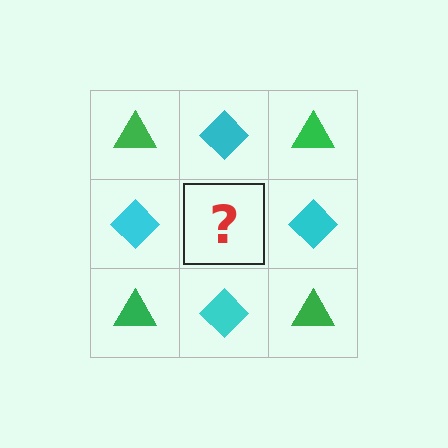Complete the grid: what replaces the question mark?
The question mark should be replaced with a green triangle.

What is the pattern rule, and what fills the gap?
The rule is that it alternates green triangle and cyan diamond in a checkerboard pattern. The gap should be filled with a green triangle.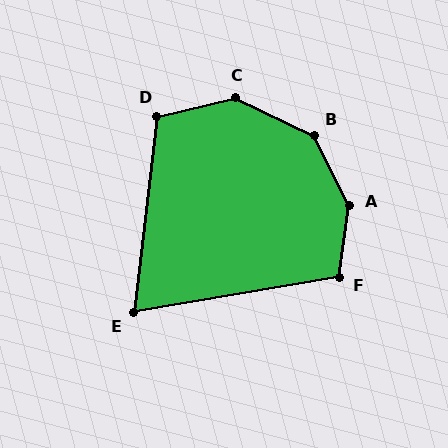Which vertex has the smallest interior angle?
E, at approximately 73 degrees.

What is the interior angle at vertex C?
Approximately 141 degrees (obtuse).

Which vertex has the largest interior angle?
A, at approximately 146 degrees.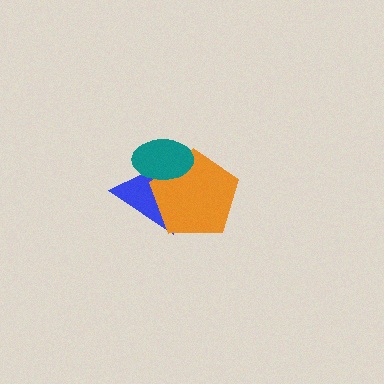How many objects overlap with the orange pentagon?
2 objects overlap with the orange pentagon.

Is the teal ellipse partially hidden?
No, no other shape covers it.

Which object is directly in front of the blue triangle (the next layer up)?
The orange pentagon is directly in front of the blue triangle.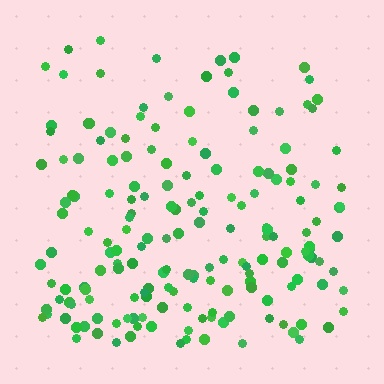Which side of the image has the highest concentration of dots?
The bottom.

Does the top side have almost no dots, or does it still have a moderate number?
Still a moderate number, just noticeably fewer than the bottom.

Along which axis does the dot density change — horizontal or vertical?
Vertical.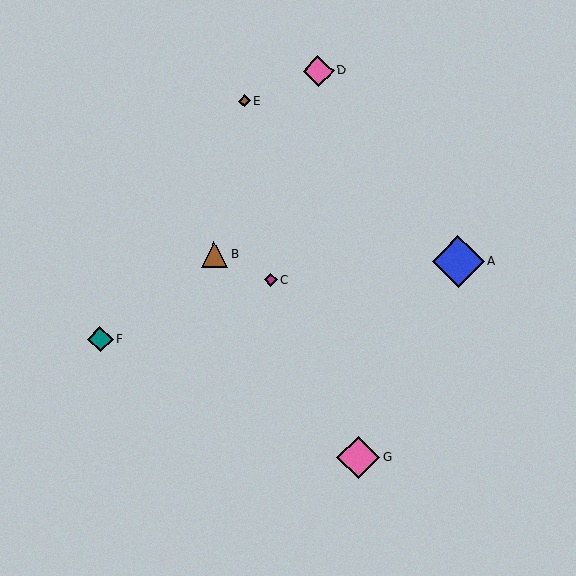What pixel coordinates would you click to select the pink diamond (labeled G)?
Click at (358, 458) to select the pink diamond G.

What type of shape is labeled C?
Shape C is a magenta diamond.